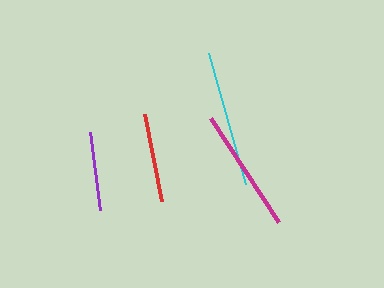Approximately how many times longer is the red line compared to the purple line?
The red line is approximately 1.1 times the length of the purple line.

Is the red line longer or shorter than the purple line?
The red line is longer than the purple line.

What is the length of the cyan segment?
The cyan segment is approximately 135 pixels long.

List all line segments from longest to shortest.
From longest to shortest: cyan, magenta, red, purple.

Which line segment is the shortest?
The purple line is the shortest at approximately 78 pixels.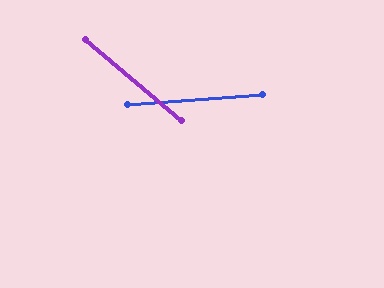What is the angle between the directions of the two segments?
Approximately 44 degrees.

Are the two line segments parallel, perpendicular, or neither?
Neither parallel nor perpendicular — they differ by about 44°.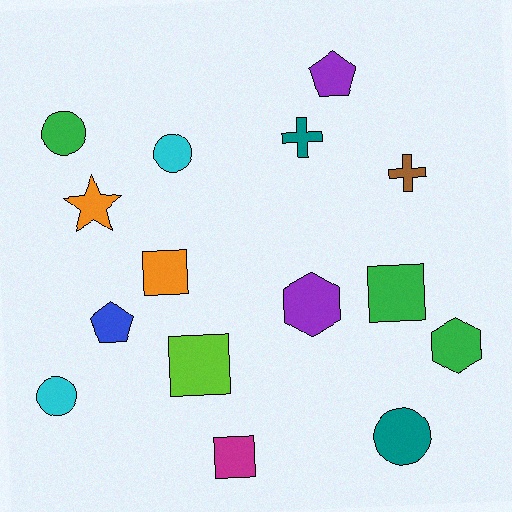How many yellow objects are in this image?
There are no yellow objects.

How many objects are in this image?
There are 15 objects.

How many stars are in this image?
There is 1 star.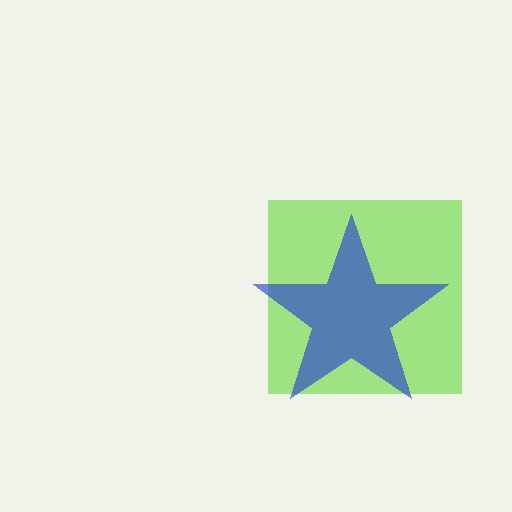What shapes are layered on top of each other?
The layered shapes are: a lime square, a blue star.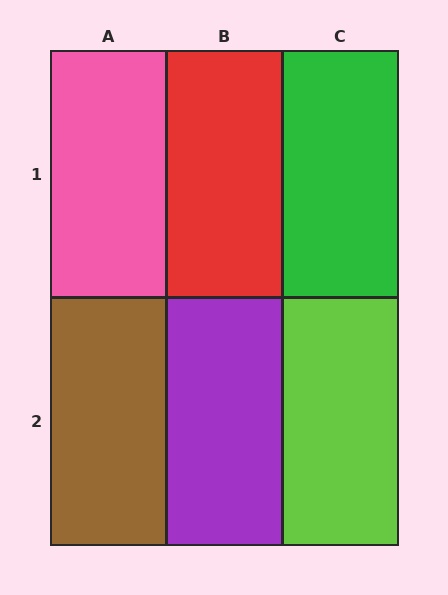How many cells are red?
1 cell is red.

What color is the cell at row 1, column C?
Green.